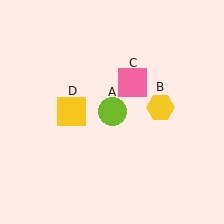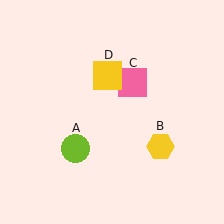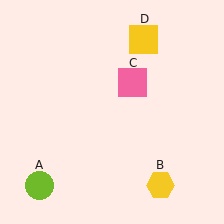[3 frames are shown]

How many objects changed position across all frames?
3 objects changed position: lime circle (object A), yellow hexagon (object B), yellow square (object D).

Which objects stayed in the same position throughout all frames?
Pink square (object C) remained stationary.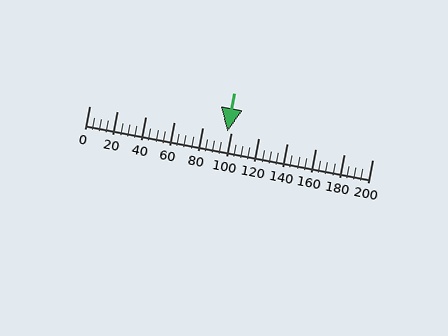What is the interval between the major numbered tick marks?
The major tick marks are spaced 20 units apart.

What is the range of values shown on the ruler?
The ruler shows values from 0 to 200.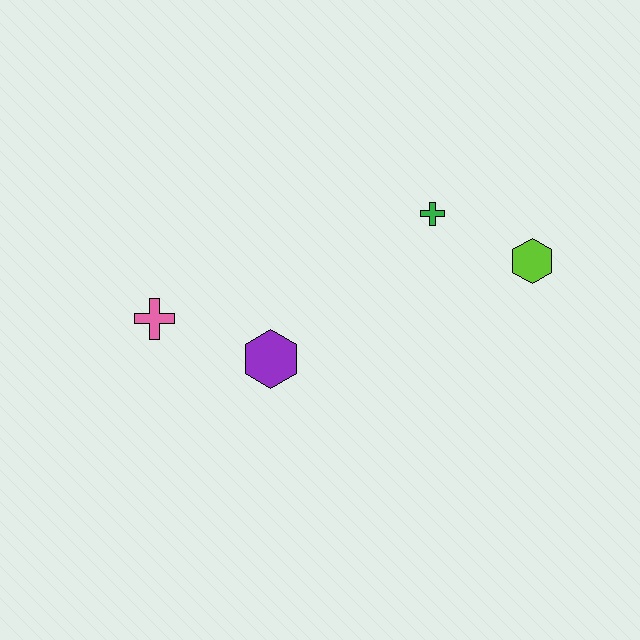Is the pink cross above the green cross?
No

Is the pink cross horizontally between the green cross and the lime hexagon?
No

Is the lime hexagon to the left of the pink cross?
No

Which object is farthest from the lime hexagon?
The pink cross is farthest from the lime hexagon.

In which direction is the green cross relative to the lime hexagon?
The green cross is to the left of the lime hexagon.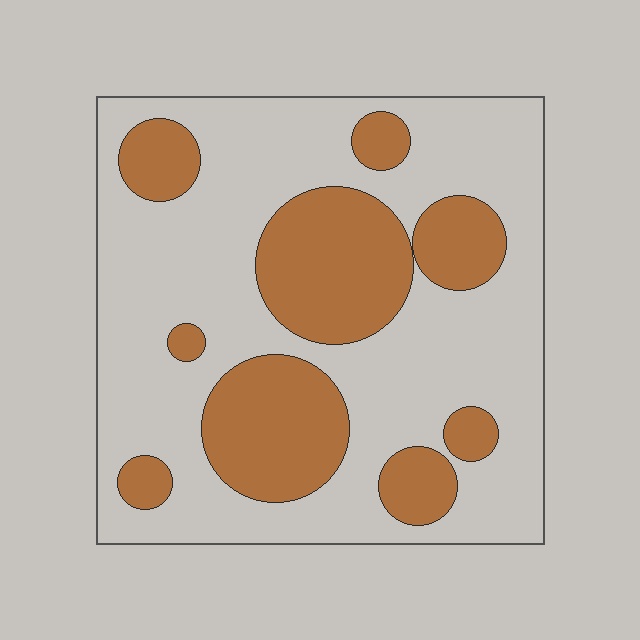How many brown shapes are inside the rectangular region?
9.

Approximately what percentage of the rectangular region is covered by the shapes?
Approximately 30%.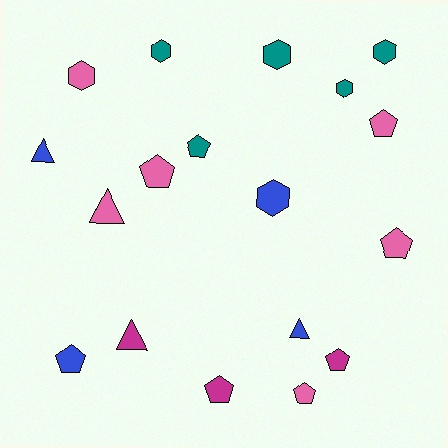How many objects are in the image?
There are 18 objects.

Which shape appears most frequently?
Pentagon, with 8 objects.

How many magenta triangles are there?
There is 1 magenta triangle.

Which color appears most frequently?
Pink, with 6 objects.